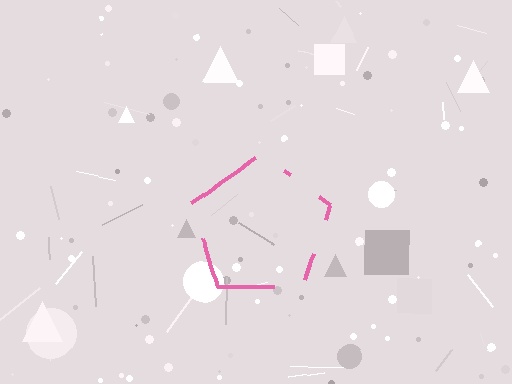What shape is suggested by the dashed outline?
The dashed outline suggests a pentagon.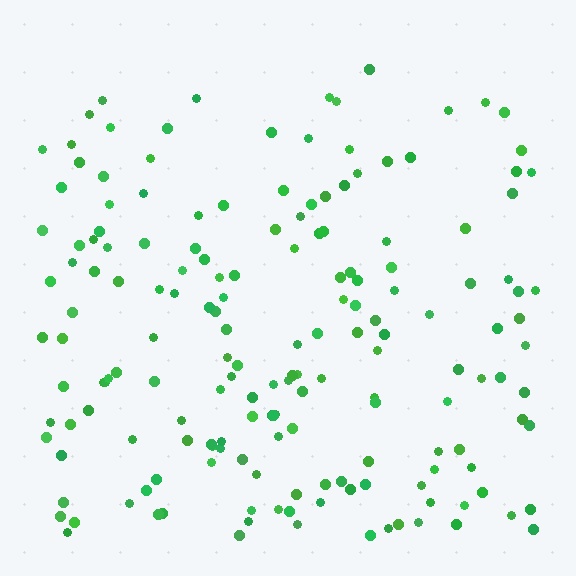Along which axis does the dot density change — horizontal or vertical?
Vertical.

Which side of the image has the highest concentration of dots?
The bottom.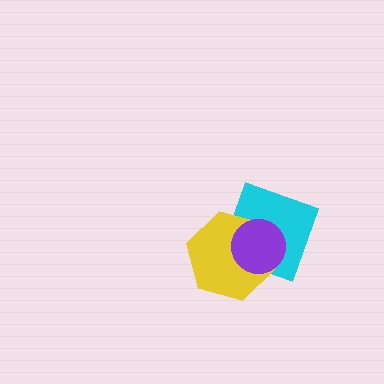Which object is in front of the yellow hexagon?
The purple circle is in front of the yellow hexagon.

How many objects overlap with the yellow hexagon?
2 objects overlap with the yellow hexagon.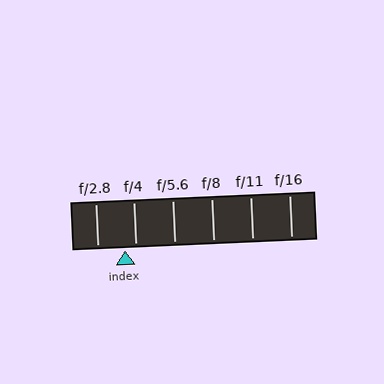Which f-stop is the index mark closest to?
The index mark is closest to f/4.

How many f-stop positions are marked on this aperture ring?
There are 6 f-stop positions marked.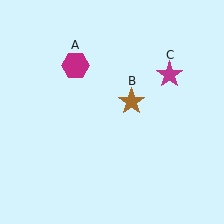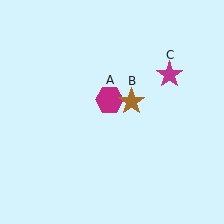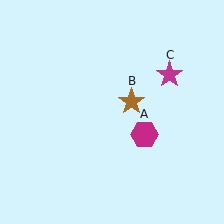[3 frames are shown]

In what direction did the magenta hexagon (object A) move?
The magenta hexagon (object A) moved down and to the right.